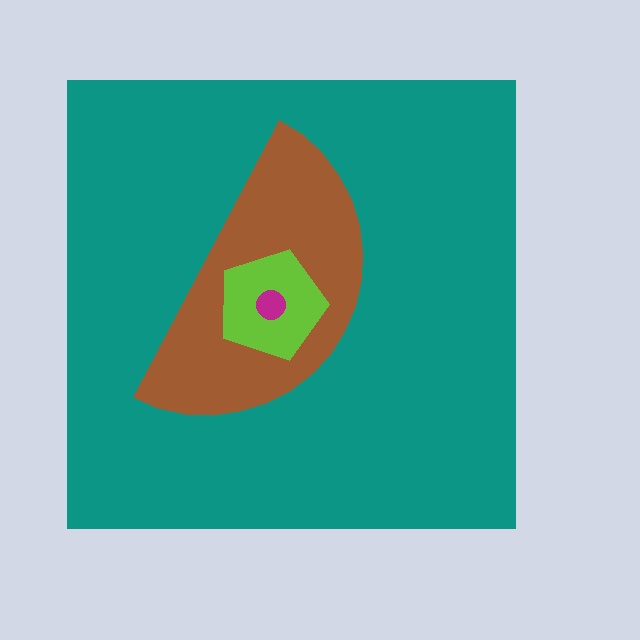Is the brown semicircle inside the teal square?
Yes.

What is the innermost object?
The magenta circle.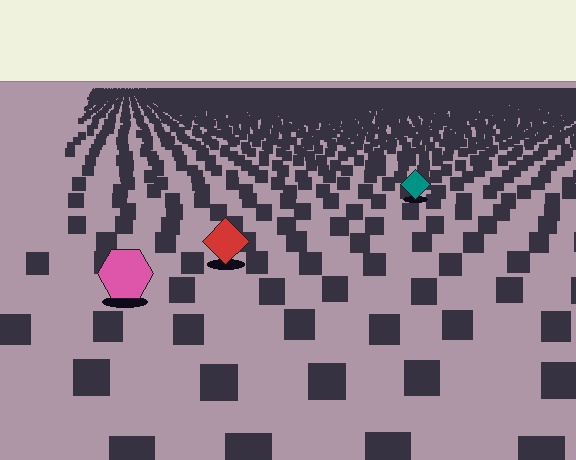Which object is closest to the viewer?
The pink hexagon is closest. The texture marks near it are larger and more spread out.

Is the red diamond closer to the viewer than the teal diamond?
Yes. The red diamond is closer — you can tell from the texture gradient: the ground texture is coarser near it.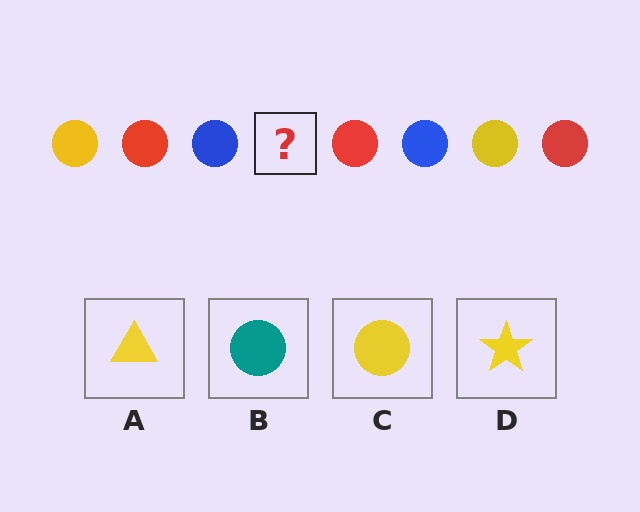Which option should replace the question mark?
Option C.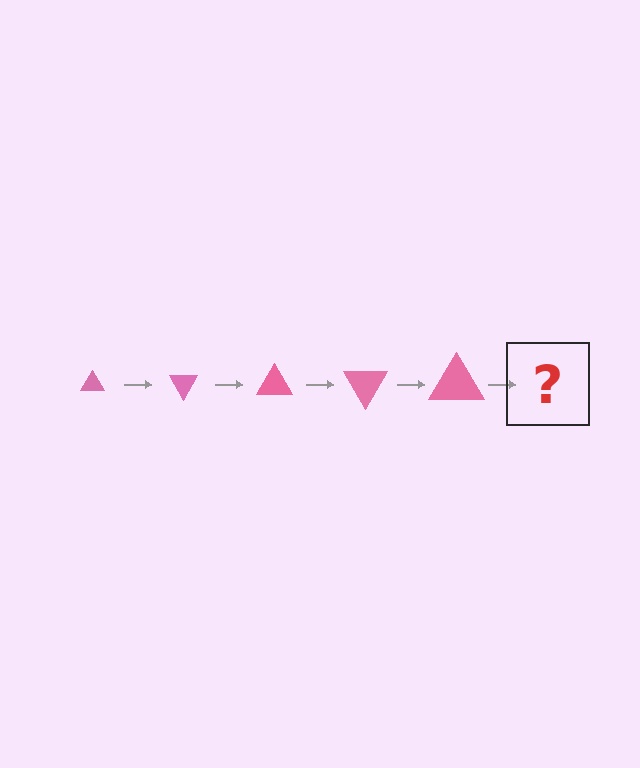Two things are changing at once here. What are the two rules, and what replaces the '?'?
The two rules are that the triangle grows larger each step and it rotates 60 degrees each step. The '?' should be a triangle, larger than the previous one and rotated 300 degrees from the start.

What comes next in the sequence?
The next element should be a triangle, larger than the previous one and rotated 300 degrees from the start.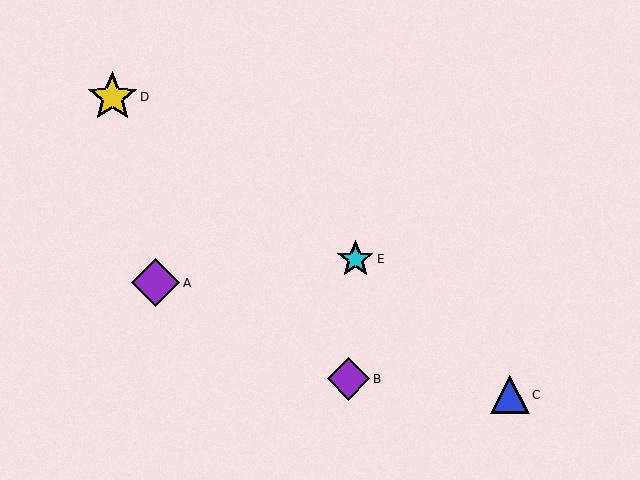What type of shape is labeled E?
Shape E is a cyan star.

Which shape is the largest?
The yellow star (labeled D) is the largest.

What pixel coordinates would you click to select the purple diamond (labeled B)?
Click at (349, 379) to select the purple diamond B.